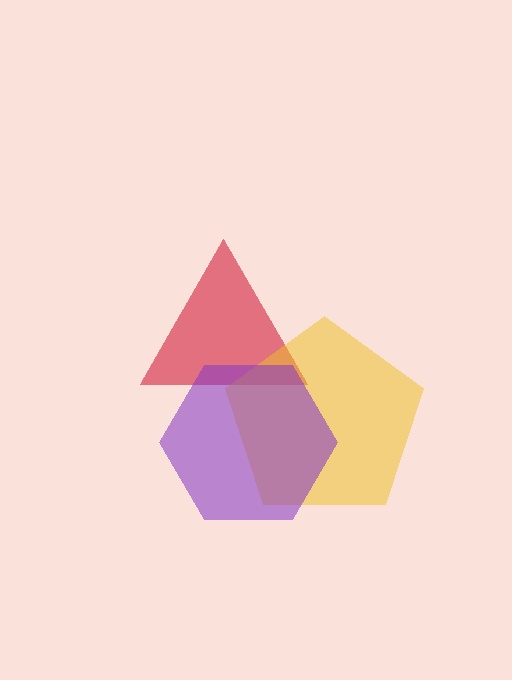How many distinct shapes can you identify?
There are 3 distinct shapes: a red triangle, a yellow pentagon, a purple hexagon.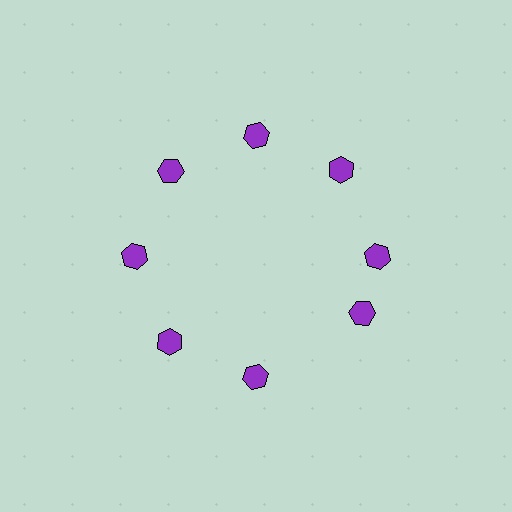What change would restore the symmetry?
The symmetry would be restored by rotating it back into even spacing with its neighbors so that all 8 hexagons sit at equal angles and equal distance from the center.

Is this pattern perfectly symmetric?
No. The 8 purple hexagons are arranged in a ring, but one element near the 4 o'clock position is rotated out of alignment along the ring, breaking the 8-fold rotational symmetry.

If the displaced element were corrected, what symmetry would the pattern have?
It would have 8-fold rotational symmetry — the pattern would map onto itself every 45 degrees.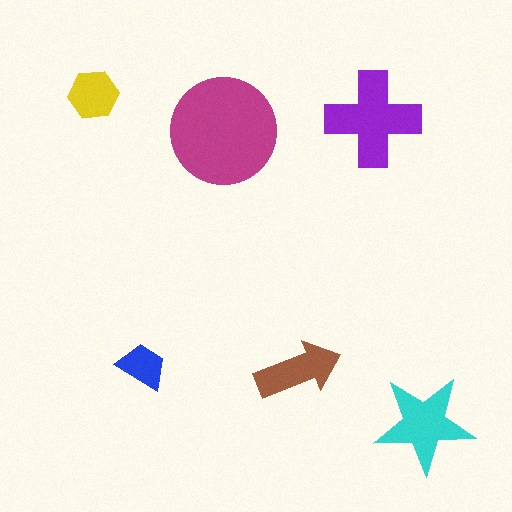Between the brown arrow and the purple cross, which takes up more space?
The purple cross.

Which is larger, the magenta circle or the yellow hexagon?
The magenta circle.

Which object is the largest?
The magenta circle.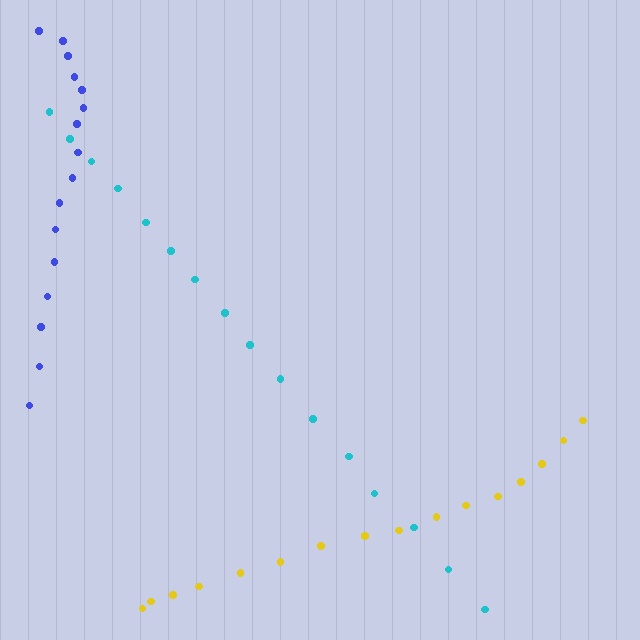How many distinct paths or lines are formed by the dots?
There are 3 distinct paths.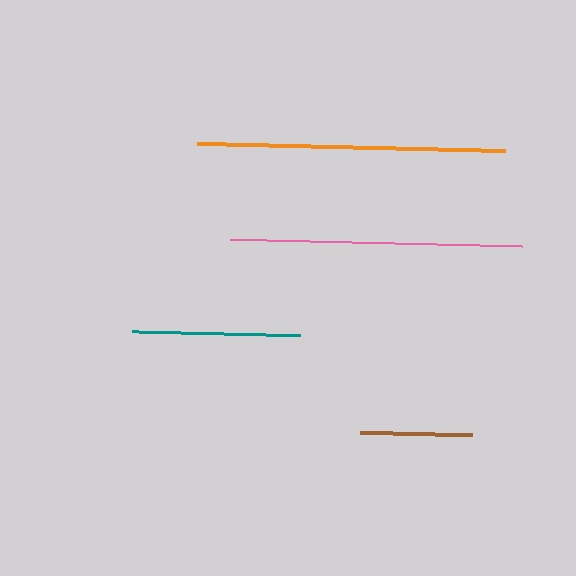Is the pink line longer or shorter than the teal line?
The pink line is longer than the teal line.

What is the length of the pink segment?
The pink segment is approximately 292 pixels long.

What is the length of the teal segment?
The teal segment is approximately 168 pixels long.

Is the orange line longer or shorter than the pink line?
The orange line is longer than the pink line.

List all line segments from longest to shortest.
From longest to shortest: orange, pink, teal, brown.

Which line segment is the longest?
The orange line is the longest at approximately 309 pixels.